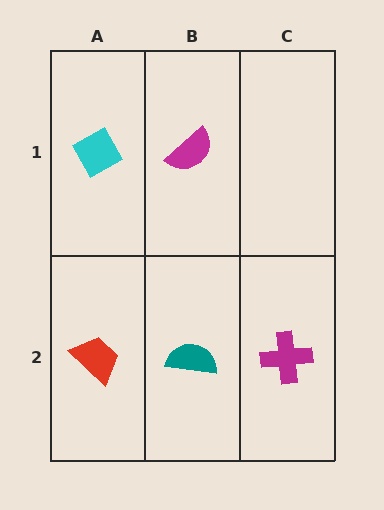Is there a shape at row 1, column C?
No, that cell is empty.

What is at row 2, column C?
A magenta cross.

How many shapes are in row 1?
2 shapes.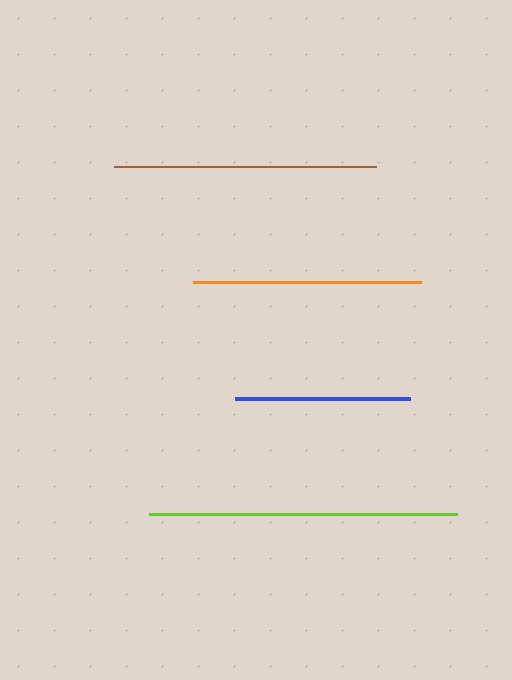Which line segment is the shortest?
The blue line is the shortest at approximately 175 pixels.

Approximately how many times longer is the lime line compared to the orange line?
The lime line is approximately 1.3 times the length of the orange line.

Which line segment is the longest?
The lime line is the longest at approximately 307 pixels.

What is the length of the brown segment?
The brown segment is approximately 262 pixels long.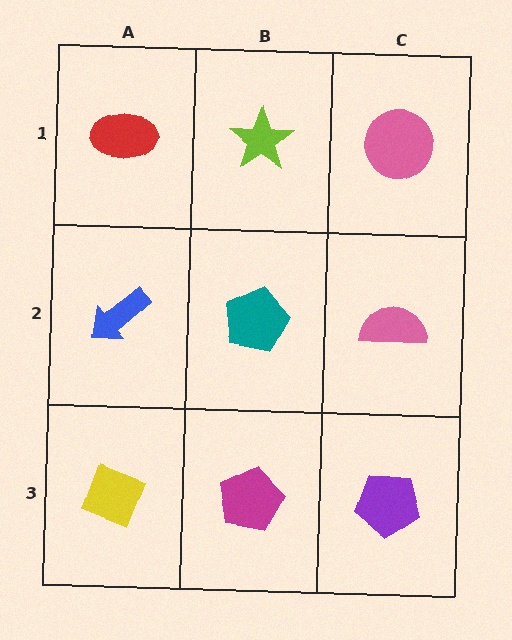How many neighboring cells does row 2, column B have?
4.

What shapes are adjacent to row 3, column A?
A blue arrow (row 2, column A), a magenta pentagon (row 3, column B).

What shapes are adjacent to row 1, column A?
A blue arrow (row 2, column A), a lime star (row 1, column B).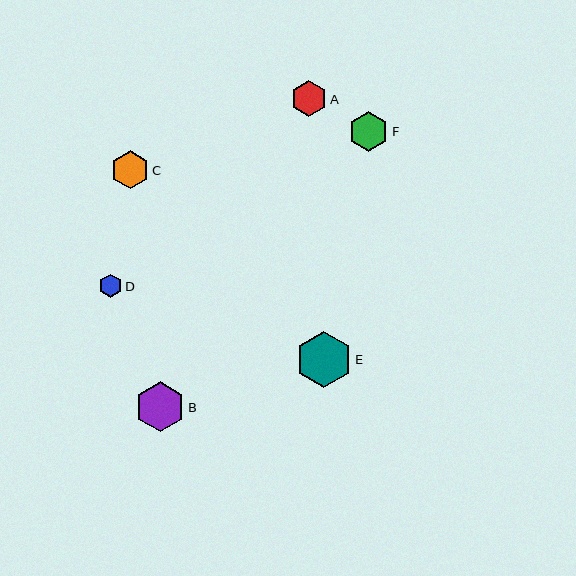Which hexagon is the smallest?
Hexagon D is the smallest with a size of approximately 23 pixels.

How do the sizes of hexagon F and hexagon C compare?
Hexagon F and hexagon C are approximately the same size.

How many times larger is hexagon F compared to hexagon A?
Hexagon F is approximately 1.1 times the size of hexagon A.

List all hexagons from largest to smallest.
From largest to smallest: E, B, F, C, A, D.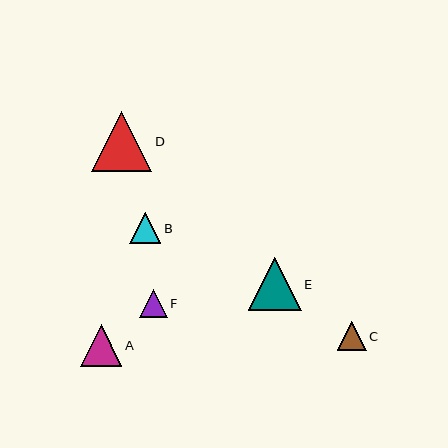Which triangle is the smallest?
Triangle F is the smallest with a size of approximately 28 pixels.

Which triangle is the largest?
Triangle D is the largest with a size of approximately 60 pixels.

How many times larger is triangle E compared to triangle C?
Triangle E is approximately 1.8 times the size of triangle C.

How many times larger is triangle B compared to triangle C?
Triangle B is approximately 1.1 times the size of triangle C.